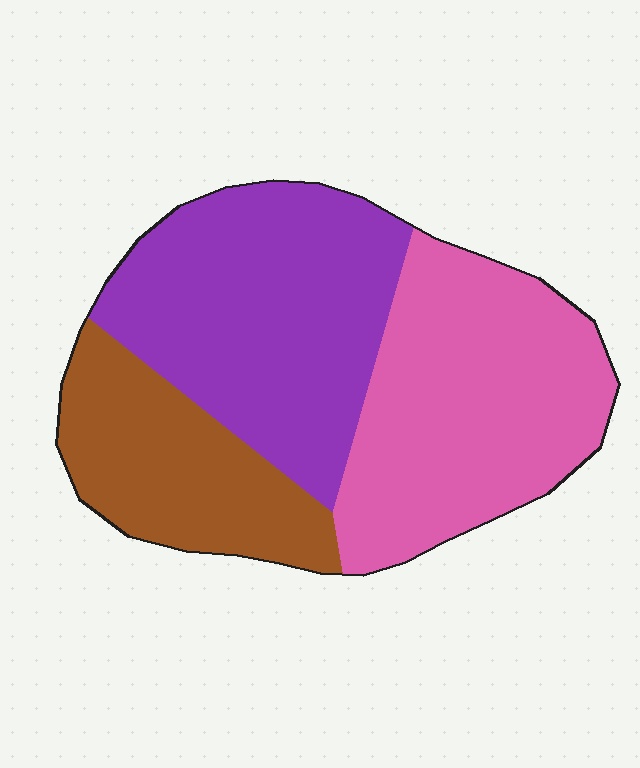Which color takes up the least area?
Brown, at roughly 25%.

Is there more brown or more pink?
Pink.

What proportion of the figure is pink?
Pink covers about 40% of the figure.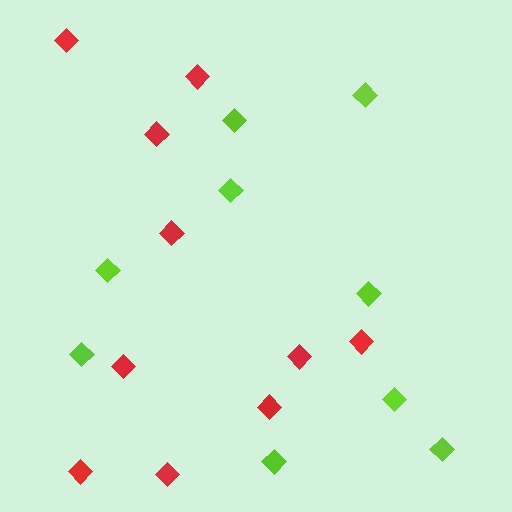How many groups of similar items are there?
There are 2 groups: one group of red diamonds (10) and one group of lime diamonds (9).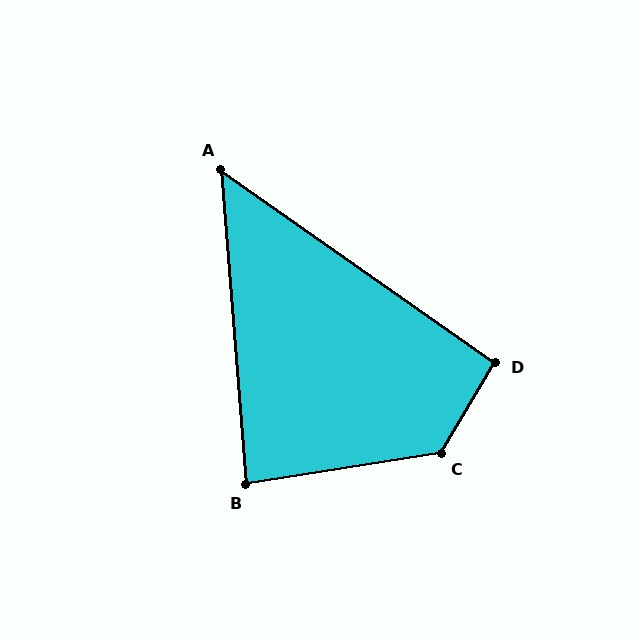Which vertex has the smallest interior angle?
A, at approximately 50 degrees.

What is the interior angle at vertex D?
Approximately 94 degrees (approximately right).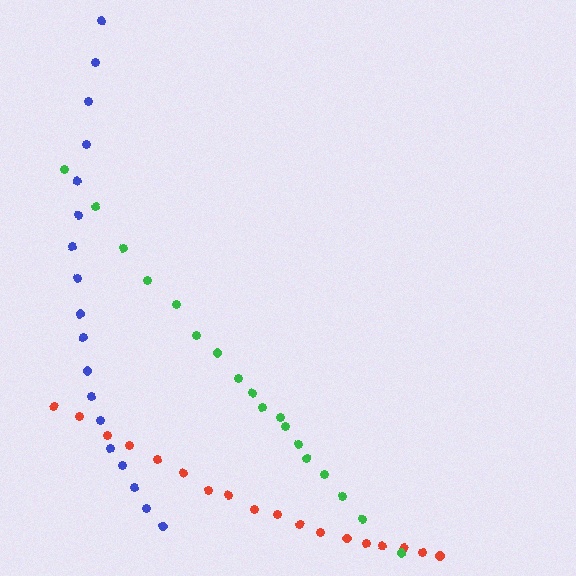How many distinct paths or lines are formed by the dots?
There are 3 distinct paths.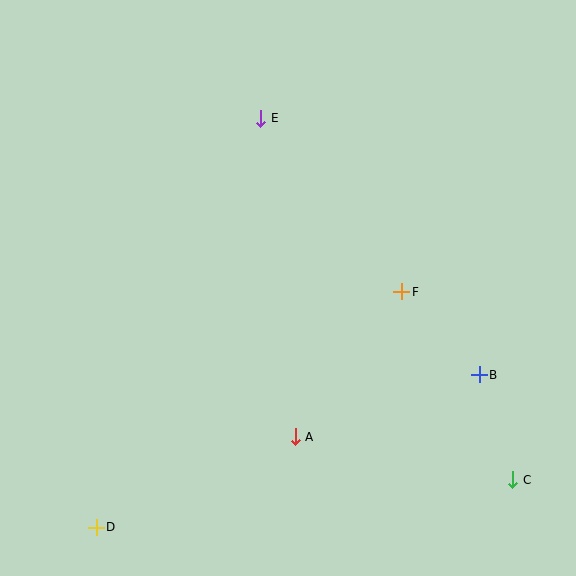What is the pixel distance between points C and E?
The distance between C and E is 440 pixels.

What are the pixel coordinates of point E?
Point E is at (261, 118).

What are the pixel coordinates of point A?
Point A is at (295, 437).